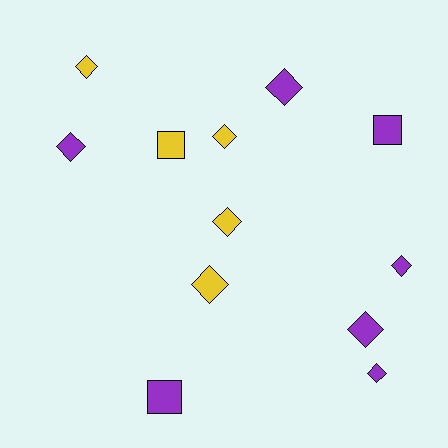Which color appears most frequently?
Purple, with 7 objects.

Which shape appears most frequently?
Diamond, with 9 objects.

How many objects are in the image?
There are 12 objects.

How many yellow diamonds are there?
There are 4 yellow diamonds.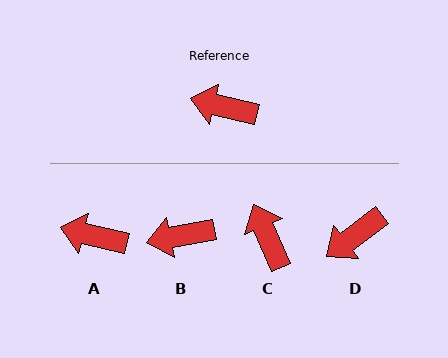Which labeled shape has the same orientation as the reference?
A.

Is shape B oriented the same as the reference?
No, it is off by about 25 degrees.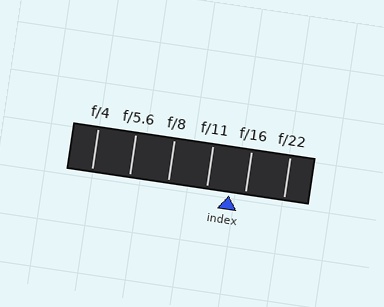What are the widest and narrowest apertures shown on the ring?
The widest aperture shown is f/4 and the narrowest is f/22.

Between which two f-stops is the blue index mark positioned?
The index mark is between f/11 and f/16.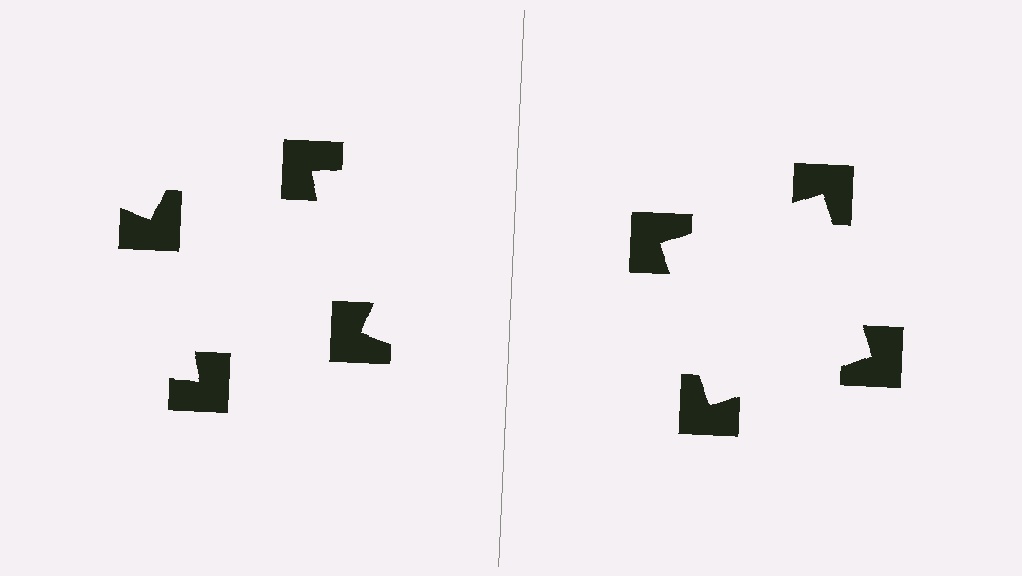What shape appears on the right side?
An illusory square.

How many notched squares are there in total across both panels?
8 — 4 on each side.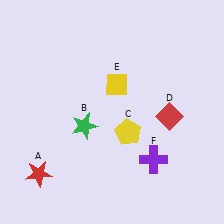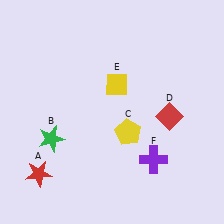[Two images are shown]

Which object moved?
The green star (B) moved left.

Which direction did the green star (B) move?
The green star (B) moved left.